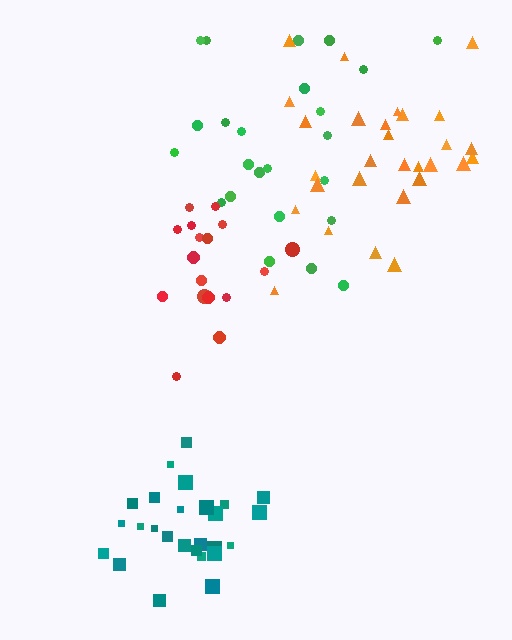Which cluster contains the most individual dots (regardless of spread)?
Orange (29).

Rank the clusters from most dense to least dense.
teal, red, orange, green.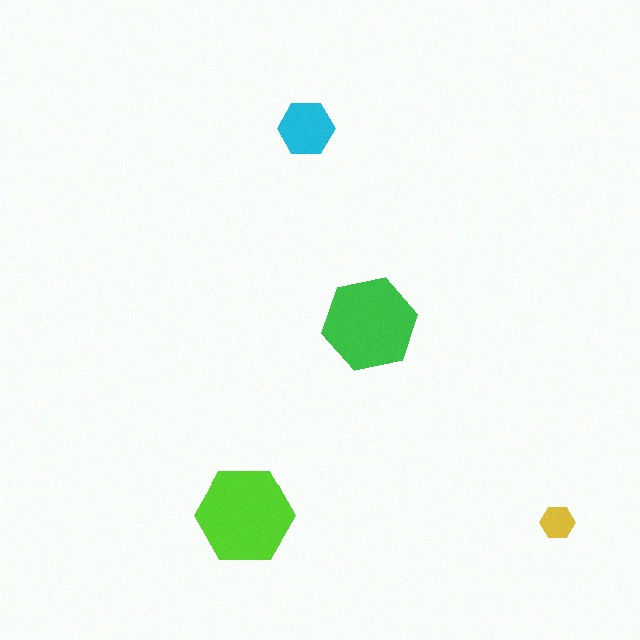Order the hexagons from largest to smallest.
the lime one, the green one, the cyan one, the yellow one.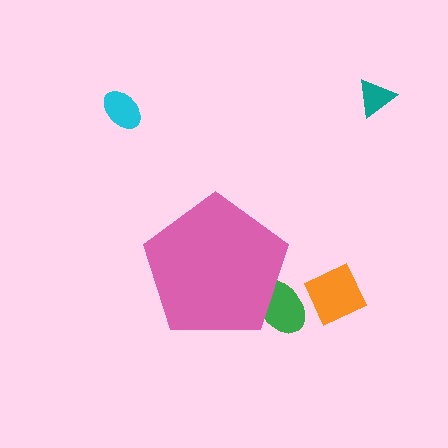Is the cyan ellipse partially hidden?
No, the cyan ellipse is fully visible.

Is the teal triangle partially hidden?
No, the teal triangle is fully visible.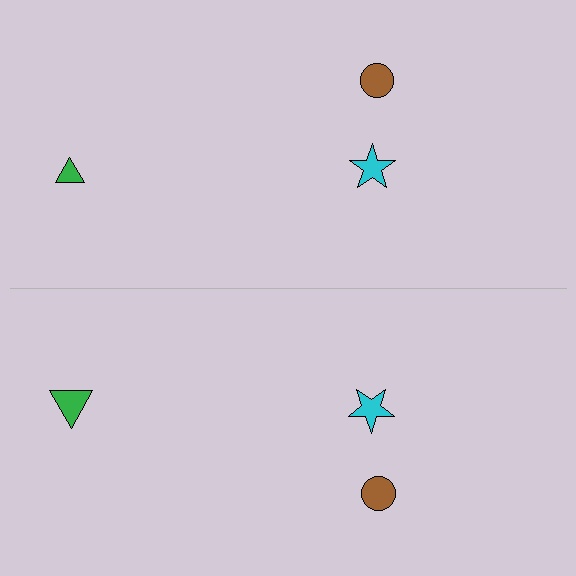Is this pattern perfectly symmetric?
No, the pattern is not perfectly symmetric. The green triangle on the bottom side has a different size than its mirror counterpart.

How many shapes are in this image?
There are 6 shapes in this image.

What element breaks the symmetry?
The green triangle on the bottom side has a different size than its mirror counterpart.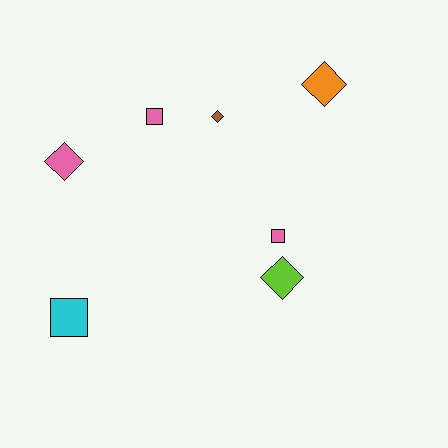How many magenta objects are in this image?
There are no magenta objects.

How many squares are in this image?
There are 3 squares.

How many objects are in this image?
There are 7 objects.